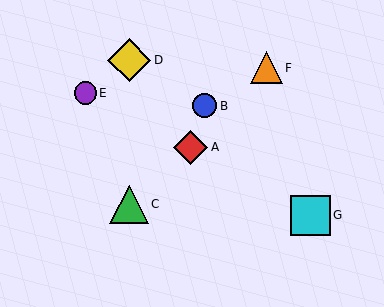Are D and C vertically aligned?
Yes, both are at x≈129.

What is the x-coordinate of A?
Object A is at x≈191.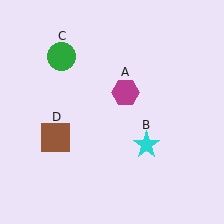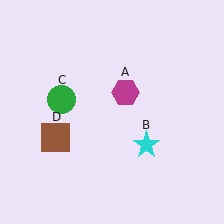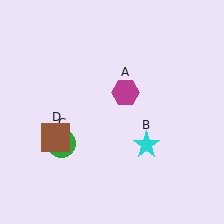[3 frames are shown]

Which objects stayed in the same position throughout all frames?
Magenta hexagon (object A) and cyan star (object B) and brown square (object D) remained stationary.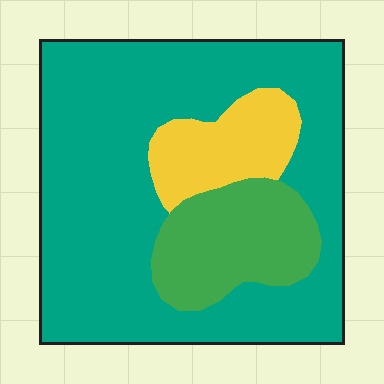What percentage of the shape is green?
Green takes up about one sixth (1/6) of the shape.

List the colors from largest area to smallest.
From largest to smallest: teal, green, yellow.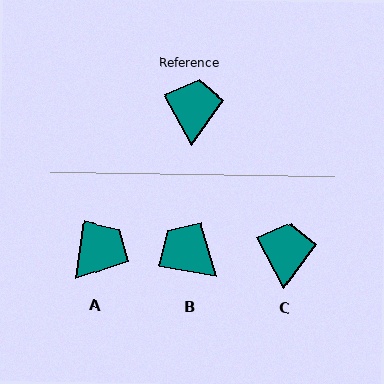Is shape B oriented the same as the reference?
No, it is off by about 53 degrees.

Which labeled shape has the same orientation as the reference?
C.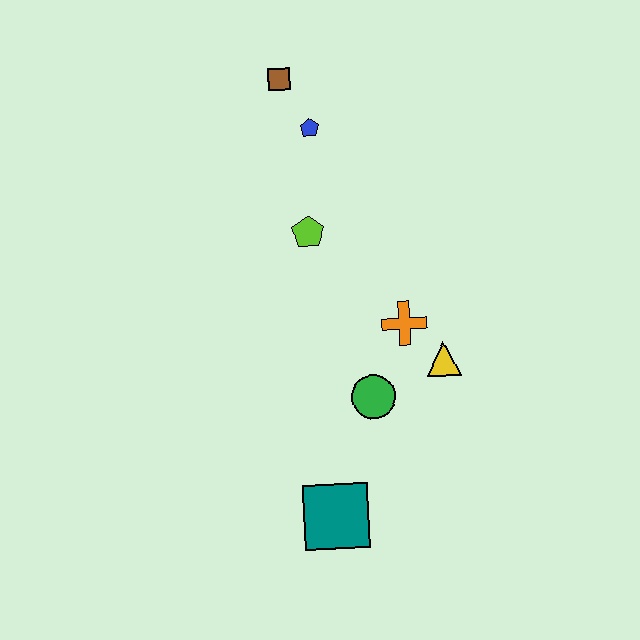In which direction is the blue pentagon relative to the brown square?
The blue pentagon is below the brown square.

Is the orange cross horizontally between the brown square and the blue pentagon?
No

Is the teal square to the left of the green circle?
Yes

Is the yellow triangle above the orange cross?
No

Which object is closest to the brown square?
The blue pentagon is closest to the brown square.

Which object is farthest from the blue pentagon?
The teal square is farthest from the blue pentagon.